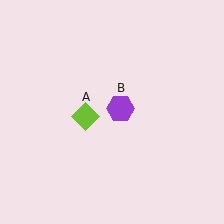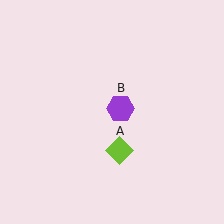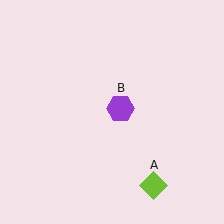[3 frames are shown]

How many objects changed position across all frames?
1 object changed position: lime diamond (object A).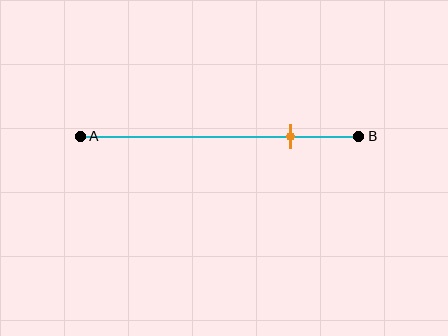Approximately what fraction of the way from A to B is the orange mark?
The orange mark is approximately 75% of the way from A to B.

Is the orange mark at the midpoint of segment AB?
No, the mark is at about 75% from A, not at the 50% midpoint.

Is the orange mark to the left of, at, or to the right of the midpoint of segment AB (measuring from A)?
The orange mark is to the right of the midpoint of segment AB.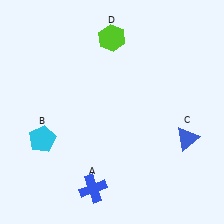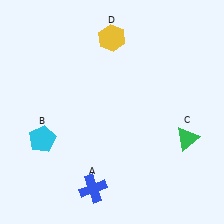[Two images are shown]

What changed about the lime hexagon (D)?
In Image 1, D is lime. In Image 2, it changed to yellow.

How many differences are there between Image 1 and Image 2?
There are 2 differences between the two images.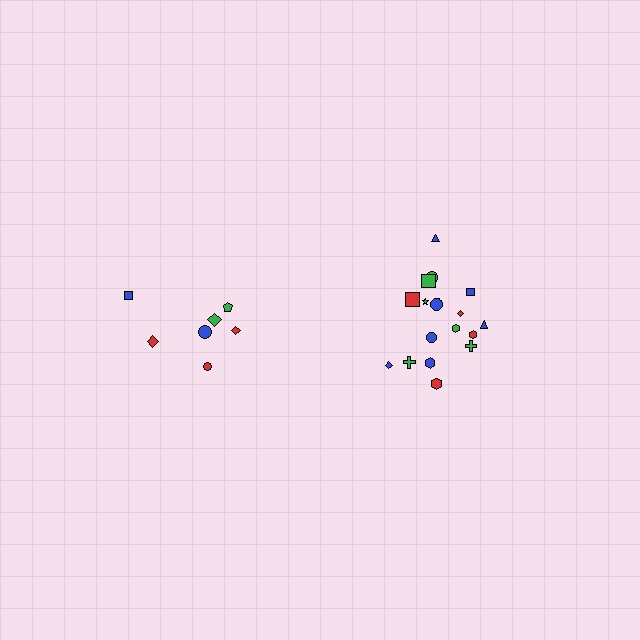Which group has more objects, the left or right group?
The right group.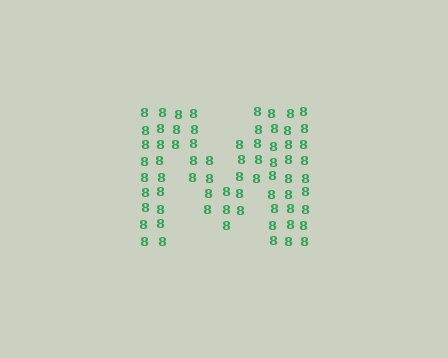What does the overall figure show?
The overall figure shows the letter M.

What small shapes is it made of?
It is made of small digit 8's.